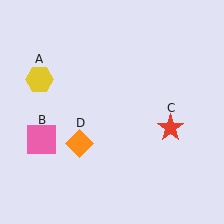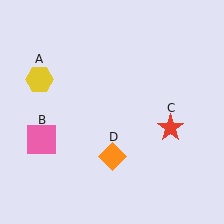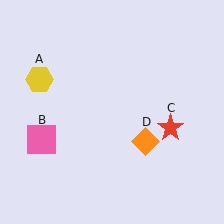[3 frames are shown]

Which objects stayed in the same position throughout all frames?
Yellow hexagon (object A) and pink square (object B) and red star (object C) remained stationary.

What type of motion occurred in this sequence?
The orange diamond (object D) rotated counterclockwise around the center of the scene.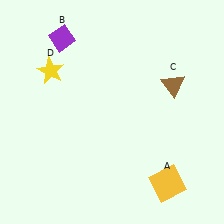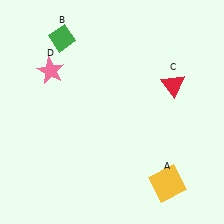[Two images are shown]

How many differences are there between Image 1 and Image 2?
There are 3 differences between the two images.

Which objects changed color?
B changed from purple to green. C changed from brown to red. D changed from yellow to pink.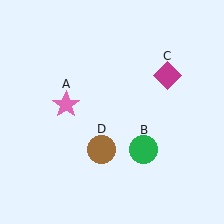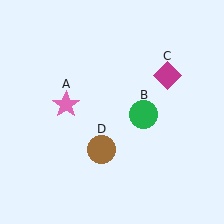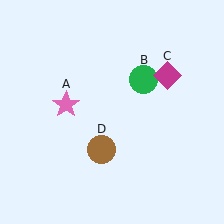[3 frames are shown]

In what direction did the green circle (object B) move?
The green circle (object B) moved up.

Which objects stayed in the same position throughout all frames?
Pink star (object A) and magenta diamond (object C) and brown circle (object D) remained stationary.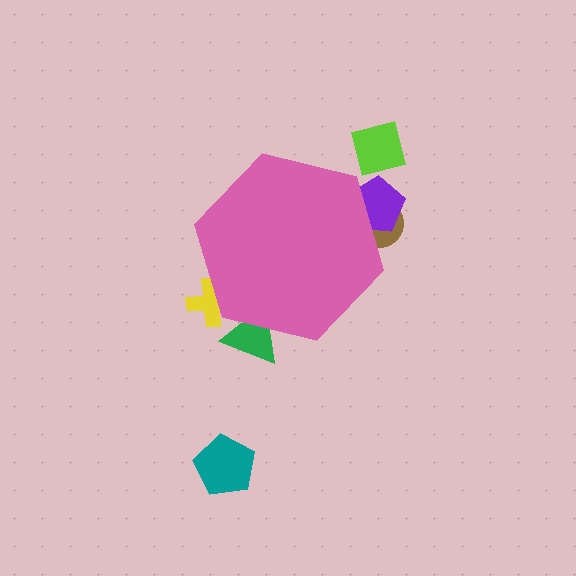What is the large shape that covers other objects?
A pink hexagon.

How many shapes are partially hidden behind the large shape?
4 shapes are partially hidden.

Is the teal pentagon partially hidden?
No, the teal pentagon is fully visible.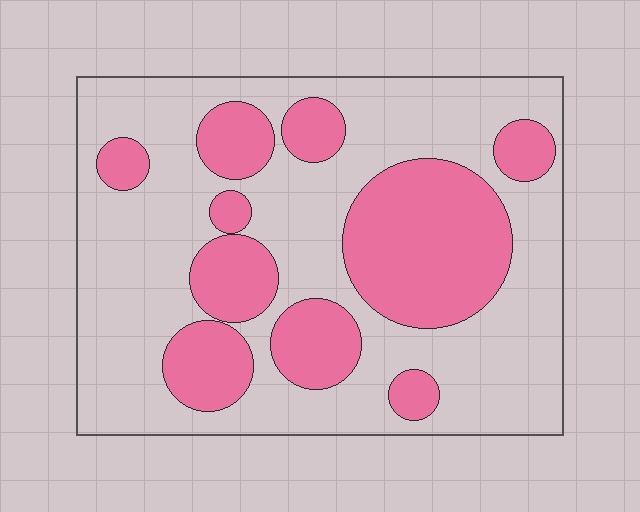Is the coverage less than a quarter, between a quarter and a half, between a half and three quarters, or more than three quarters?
Between a quarter and a half.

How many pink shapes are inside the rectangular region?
10.